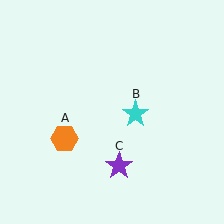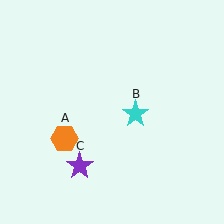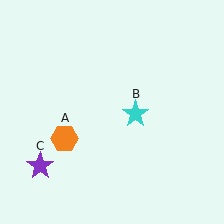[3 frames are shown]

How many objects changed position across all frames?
1 object changed position: purple star (object C).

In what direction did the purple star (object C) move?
The purple star (object C) moved left.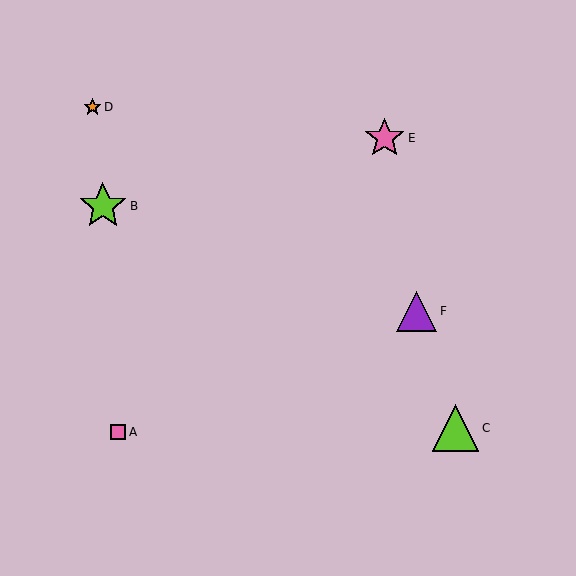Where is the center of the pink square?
The center of the pink square is at (118, 432).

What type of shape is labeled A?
Shape A is a pink square.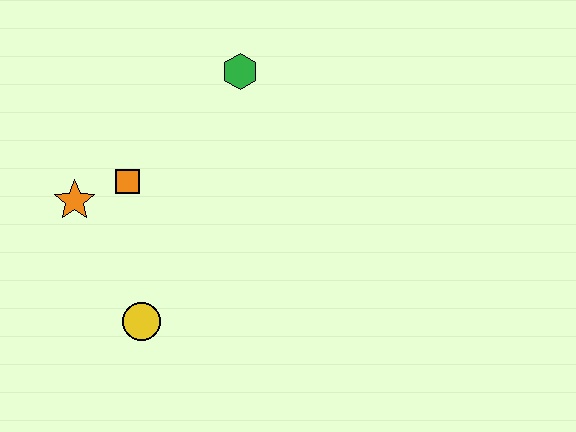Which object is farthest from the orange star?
The green hexagon is farthest from the orange star.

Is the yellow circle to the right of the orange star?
Yes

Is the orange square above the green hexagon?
No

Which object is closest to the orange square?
The orange star is closest to the orange square.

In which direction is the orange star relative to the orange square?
The orange star is to the left of the orange square.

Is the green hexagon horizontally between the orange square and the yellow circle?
No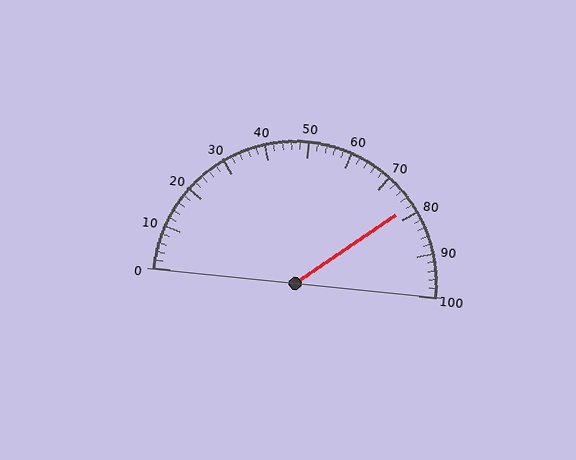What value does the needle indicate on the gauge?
The needle indicates approximately 78.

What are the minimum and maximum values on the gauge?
The gauge ranges from 0 to 100.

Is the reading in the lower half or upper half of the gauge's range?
The reading is in the upper half of the range (0 to 100).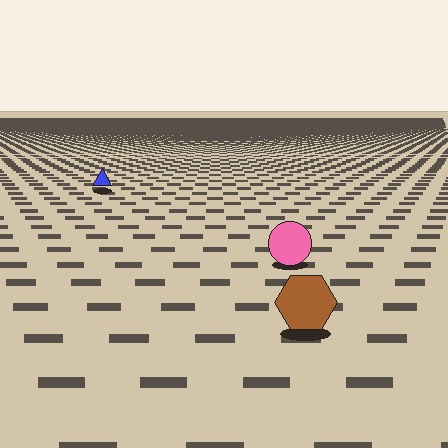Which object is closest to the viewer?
The brown hexagon is closest. The texture marks near it are larger and more spread out.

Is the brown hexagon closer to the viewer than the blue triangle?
Yes. The brown hexagon is closer — you can tell from the texture gradient: the ground texture is coarser near it.